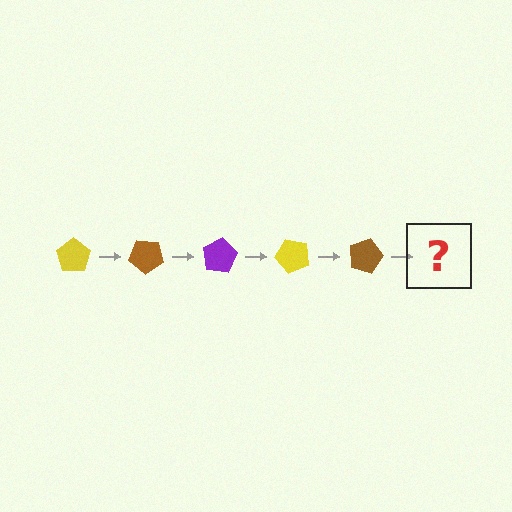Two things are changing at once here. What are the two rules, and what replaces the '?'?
The two rules are that it rotates 40 degrees each step and the color cycles through yellow, brown, and purple. The '?' should be a purple pentagon, rotated 200 degrees from the start.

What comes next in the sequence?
The next element should be a purple pentagon, rotated 200 degrees from the start.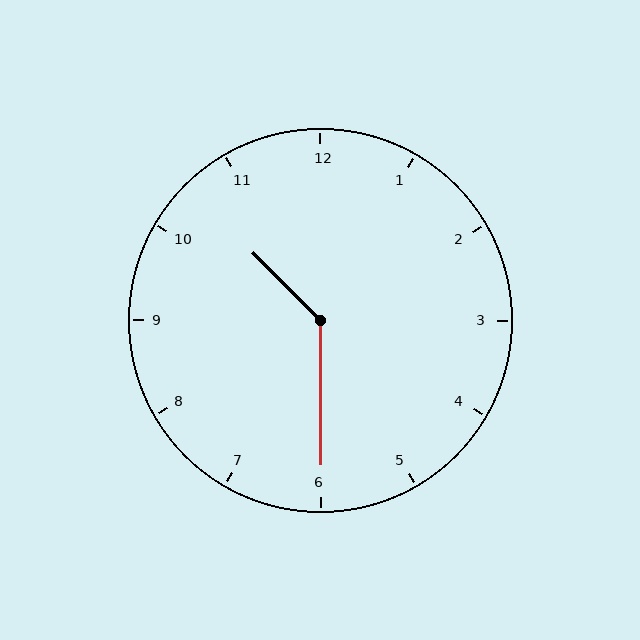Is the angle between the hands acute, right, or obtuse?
It is obtuse.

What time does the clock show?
10:30.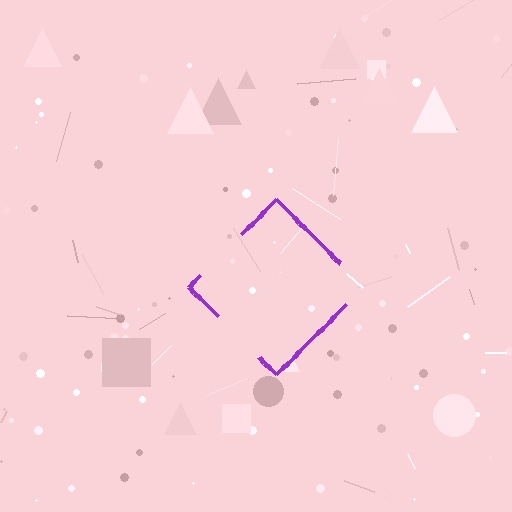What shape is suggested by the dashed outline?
The dashed outline suggests a diamond.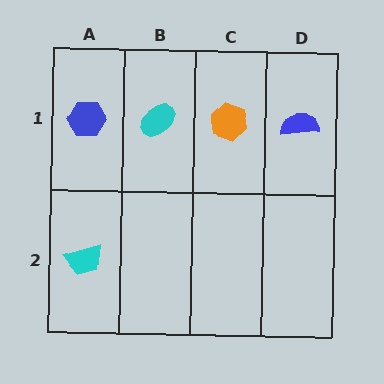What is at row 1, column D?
A blue semicircle.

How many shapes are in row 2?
1 shape.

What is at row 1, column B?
A cyan ellipse.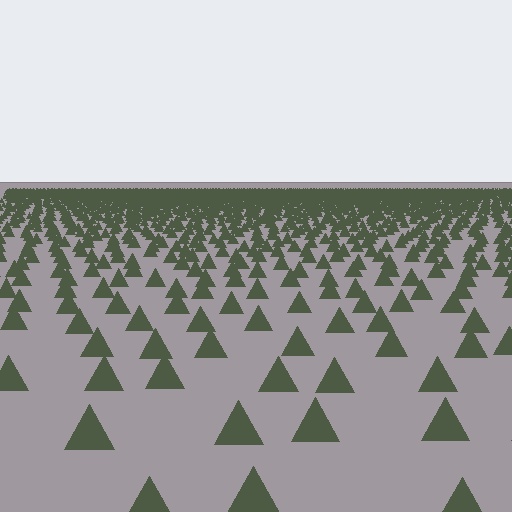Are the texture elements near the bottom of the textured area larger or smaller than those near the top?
Larger. Near the bottom, elements are closer to the viewer and appear at a bigger on-screen size.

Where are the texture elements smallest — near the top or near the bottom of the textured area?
Near the top.